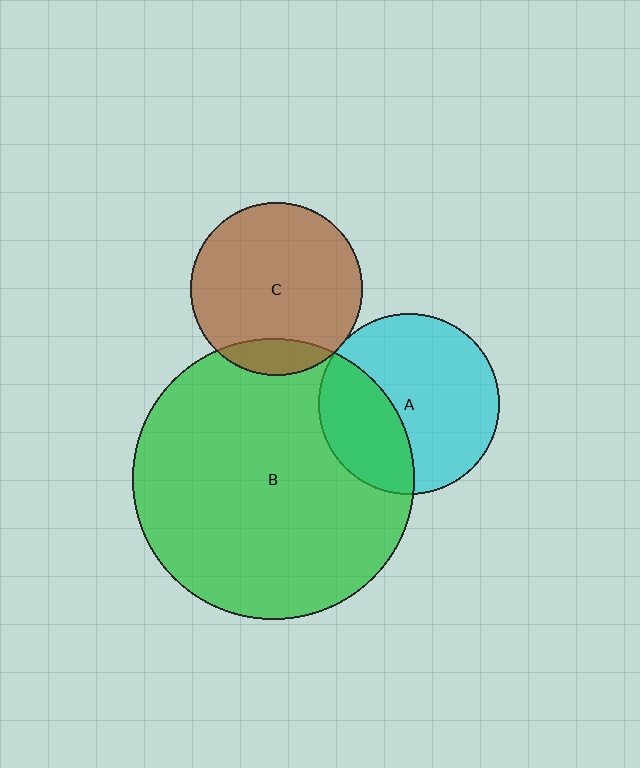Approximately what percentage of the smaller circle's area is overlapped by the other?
Approximately 35%.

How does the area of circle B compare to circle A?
Approximately 2.4 times.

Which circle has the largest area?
Circle B (green).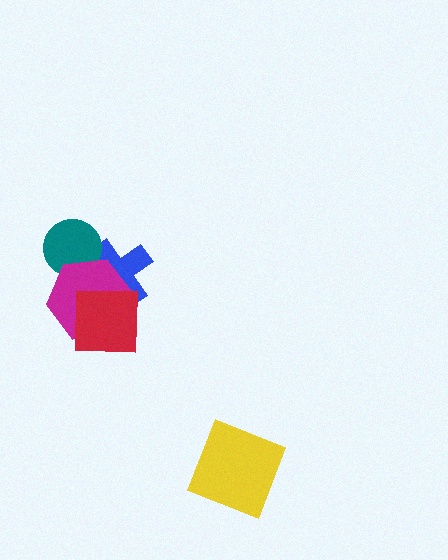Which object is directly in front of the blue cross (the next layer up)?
The teal circle is directly in front of the blue cross.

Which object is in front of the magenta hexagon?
The red square is in front of the magenta hexagon.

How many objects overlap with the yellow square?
0 objects overlap with the yellow square.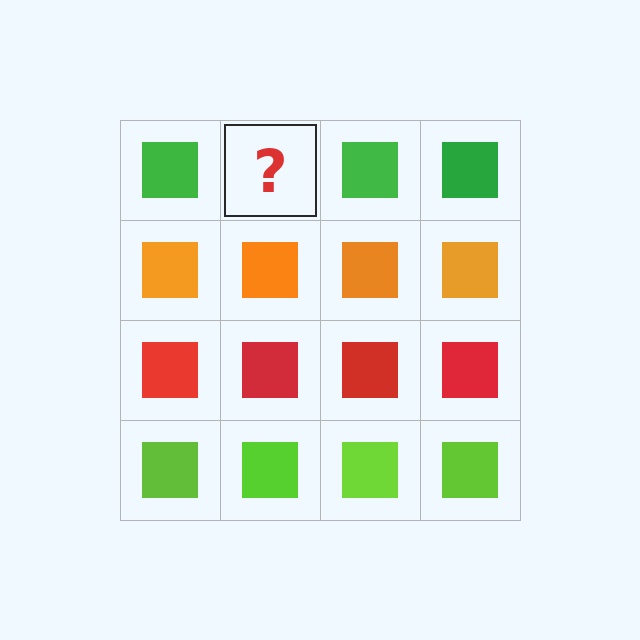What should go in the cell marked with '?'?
The missing cell should contain a green square.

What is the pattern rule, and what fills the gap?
The rule is that each row has a consistent color. The gap should be filled with a green square.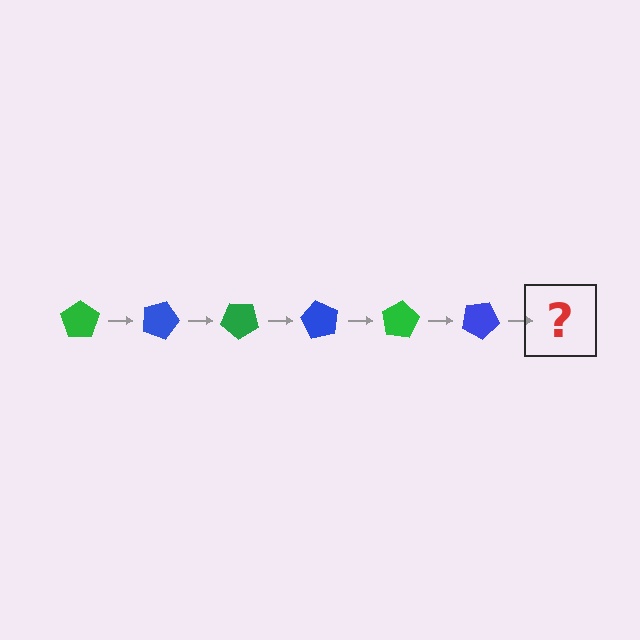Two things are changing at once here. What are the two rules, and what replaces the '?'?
The two rules are that it rotates 20 degrees each step and the color cycles through green and blue. The '?' should be a green pentagon, rotated 120 degrees from the start.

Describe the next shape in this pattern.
It should be a green pentagon, rotated 120 degrees from the start.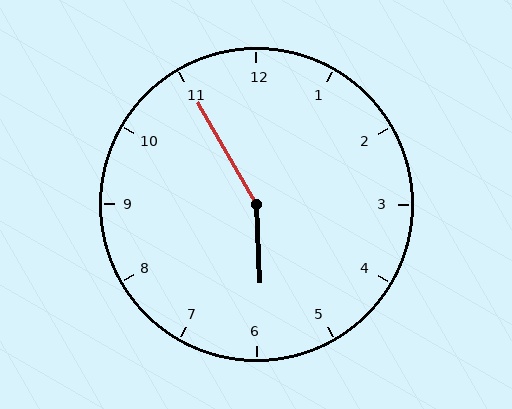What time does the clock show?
5:55.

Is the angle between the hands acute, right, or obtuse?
It is obtuse.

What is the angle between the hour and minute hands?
Approximately 152 degrees.